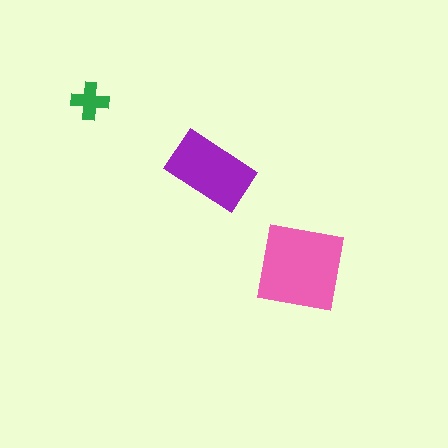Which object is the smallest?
The green cross.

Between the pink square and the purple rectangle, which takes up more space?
The pink square.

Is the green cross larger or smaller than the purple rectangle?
Smaller.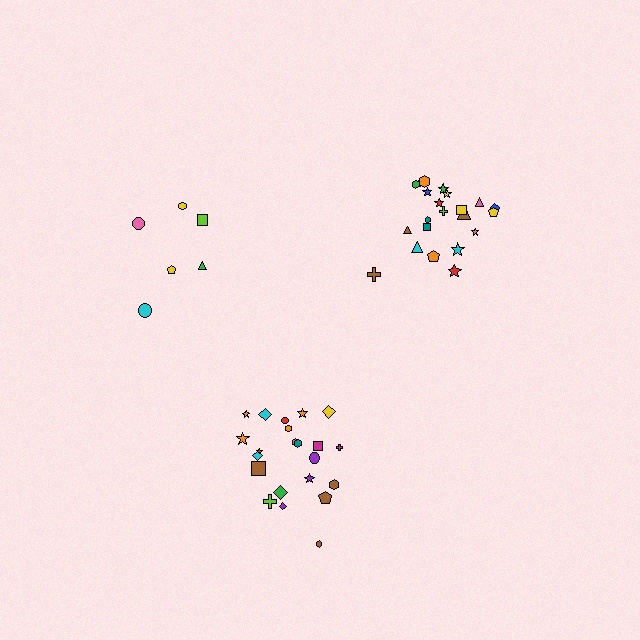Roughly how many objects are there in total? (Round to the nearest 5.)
Roughly 50 objects in total.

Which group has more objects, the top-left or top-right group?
The top-right group.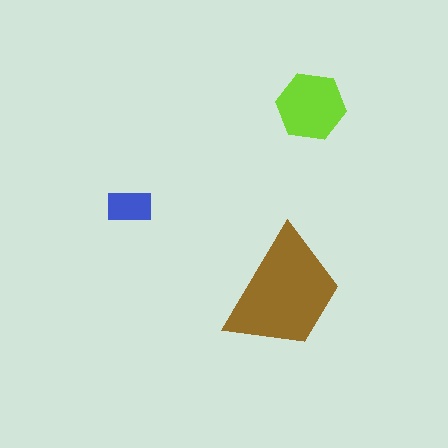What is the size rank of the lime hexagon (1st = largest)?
2nd.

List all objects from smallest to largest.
The blue rectangle, the lime hexagon, the brown trapezoid.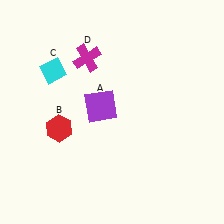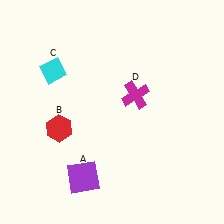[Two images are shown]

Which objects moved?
The objects that moved are: the purple square (A), the magenta cross (D).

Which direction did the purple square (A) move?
The purple square (A) moved down.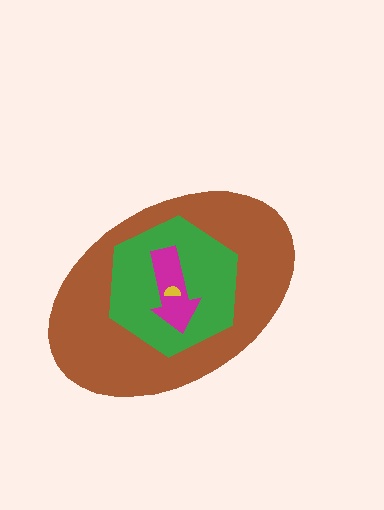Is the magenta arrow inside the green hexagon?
Yes.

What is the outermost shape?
The brown ellipse.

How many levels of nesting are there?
4.